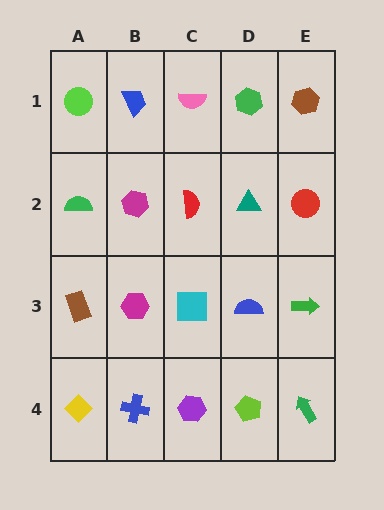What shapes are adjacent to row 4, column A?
A brown rectangle (row 3, column A), a blue cross (row 4, column B).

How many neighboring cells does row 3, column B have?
4.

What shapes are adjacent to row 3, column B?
A magenta hexagon (row 2, column B), a blue cross (row 4, column B), a brown rectangle (row 3, column A), a cyan square (row 3, column C).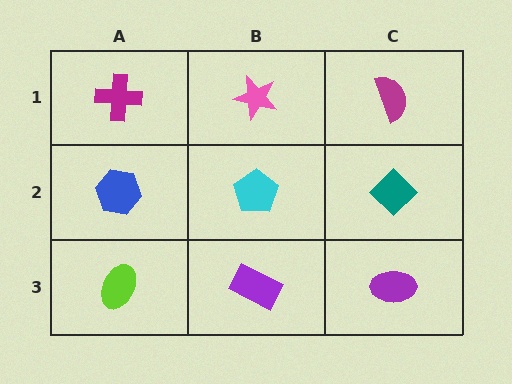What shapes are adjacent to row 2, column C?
A magenta semicircle (row 1, column C), a purple ellipse (row 3, column C), a cyan pentagon (row 2, column B).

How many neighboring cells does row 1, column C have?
2.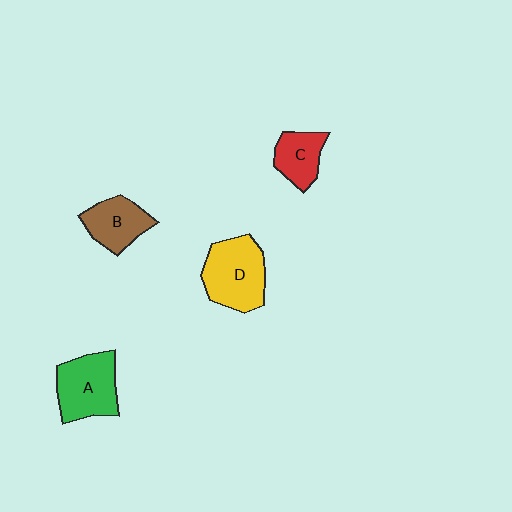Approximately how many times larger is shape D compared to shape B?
Approximately 1.5 times.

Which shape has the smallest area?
Shape C (red).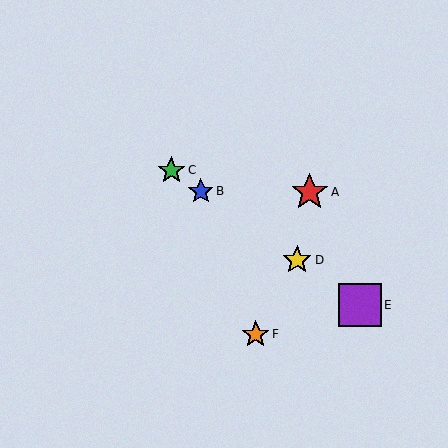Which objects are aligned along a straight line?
Objects B, C, D, E are aligned along a straight line.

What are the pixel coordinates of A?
Object A is at (310, 192).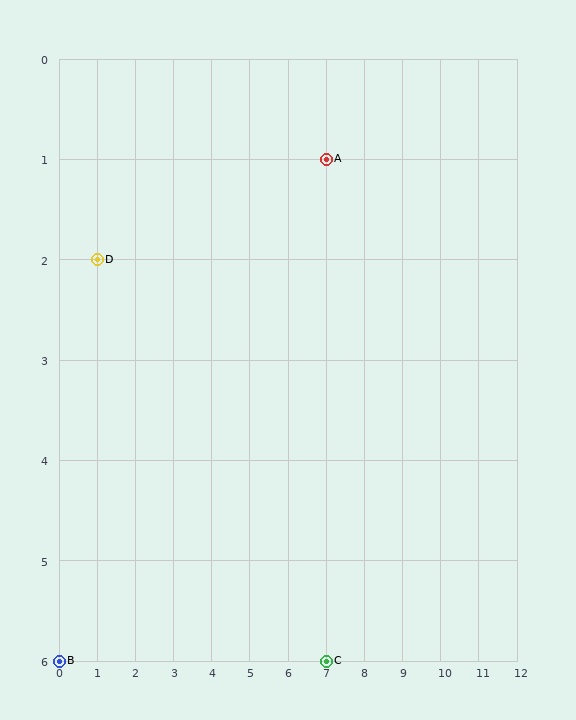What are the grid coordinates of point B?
Point B is at grid coordinates (0, 6).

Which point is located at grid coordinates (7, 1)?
Point A is at (7, 1).